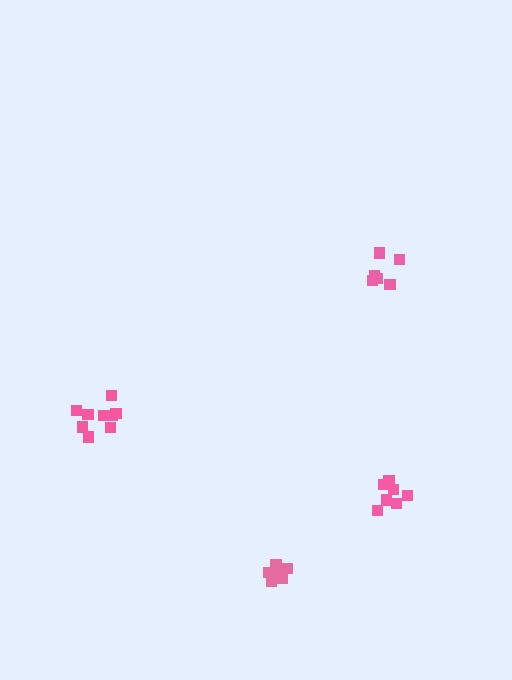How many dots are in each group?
Group 1: 7 dots, Group 2: 8 dots, Group 3: 10 dots, Group 4: 6 dots (31 total).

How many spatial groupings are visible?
There are 4 spatial groupings.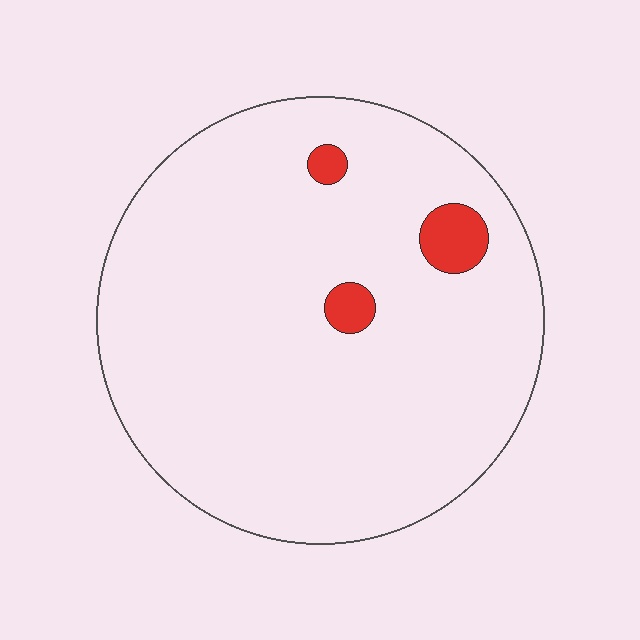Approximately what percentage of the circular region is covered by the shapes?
Approximately 5%.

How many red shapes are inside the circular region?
3.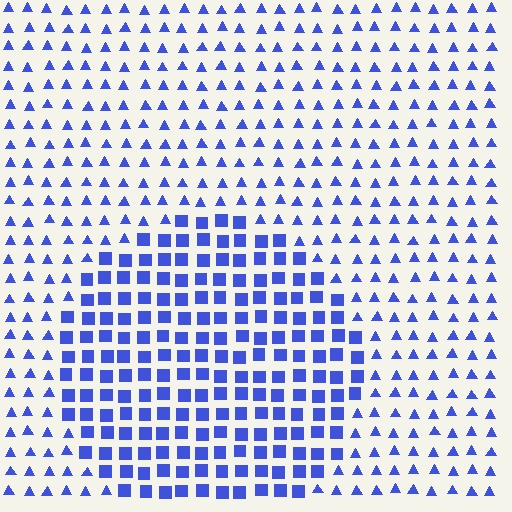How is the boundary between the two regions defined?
The boundary is defined by a change in element shape: squares inside vs. triangles outside. All elements share the same color and spacing.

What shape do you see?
I see a circle.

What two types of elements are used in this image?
The image uses squares inside the circle region and triangles outside it.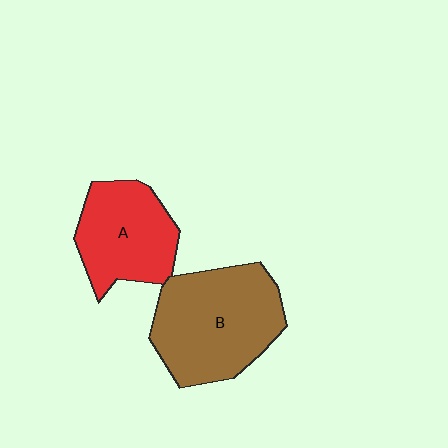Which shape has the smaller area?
Shape A (red).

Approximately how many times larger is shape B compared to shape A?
Approximately 1.4 times.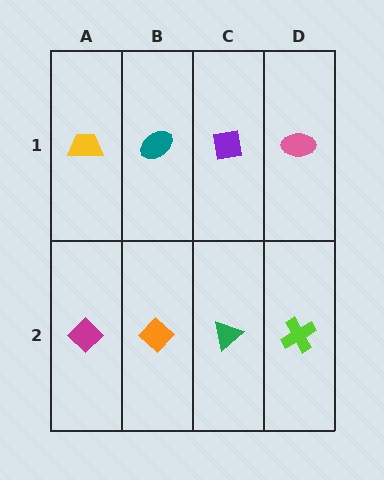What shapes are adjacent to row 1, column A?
A magenta diamond (row 2, column A), a teal ellipse (row 1, column B).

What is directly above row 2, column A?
A yellow trapezoid.